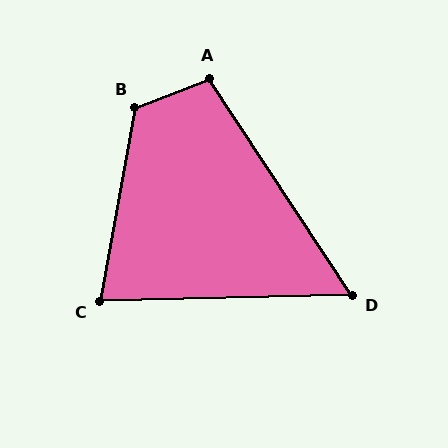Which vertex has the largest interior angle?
B, at approximately 122 degrees.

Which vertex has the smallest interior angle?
D, at approximately 58 degrees.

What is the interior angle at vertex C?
Approximately 78 degrees (acute).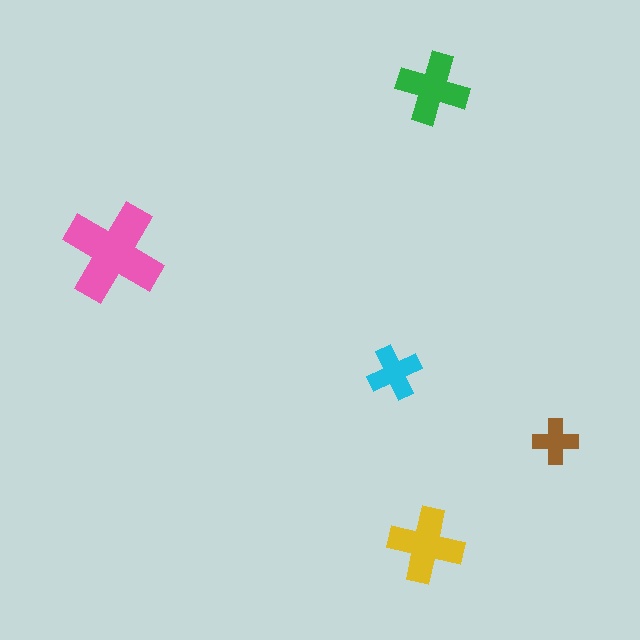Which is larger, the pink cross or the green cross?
The pink one.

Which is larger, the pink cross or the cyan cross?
The pink one.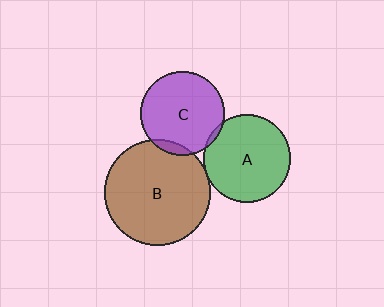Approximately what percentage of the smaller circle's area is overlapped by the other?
Approximately 5%.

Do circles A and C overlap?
Yes.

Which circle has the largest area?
Circle B (brown).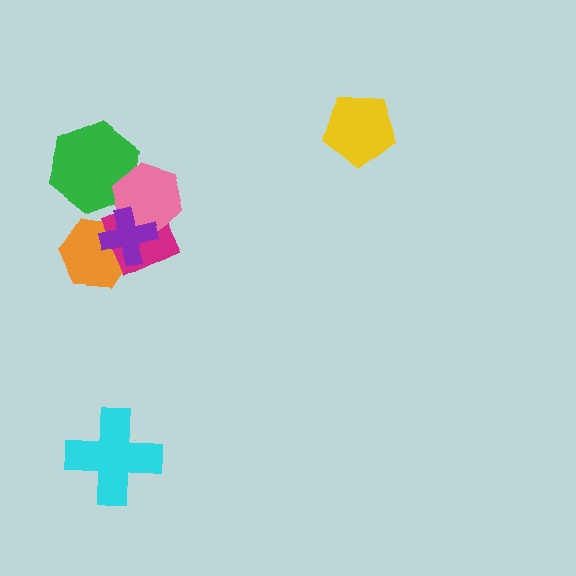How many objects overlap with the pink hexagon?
3 objects overlap with the pink hexagon.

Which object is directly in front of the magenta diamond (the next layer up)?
The pink hexagon is directly in front of the magenta diamond.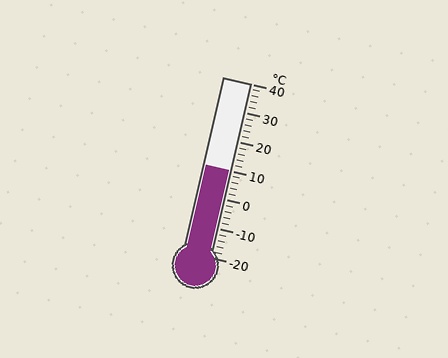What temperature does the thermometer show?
The thermometer shows approximately 10°C.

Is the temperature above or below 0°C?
The temperature is above 0°C.